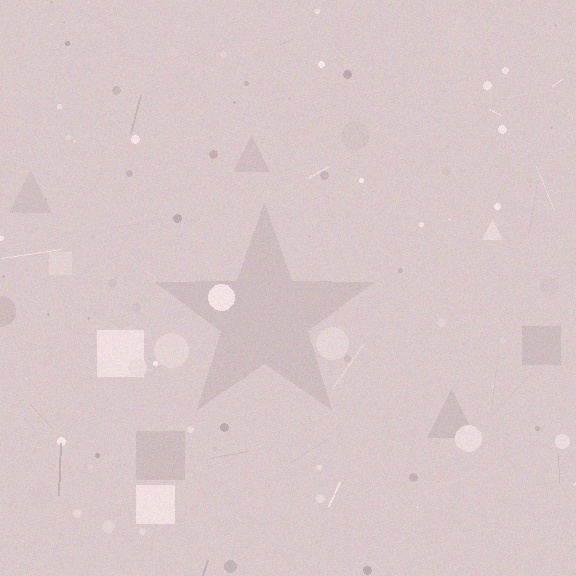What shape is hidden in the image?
A star is hidden in the image.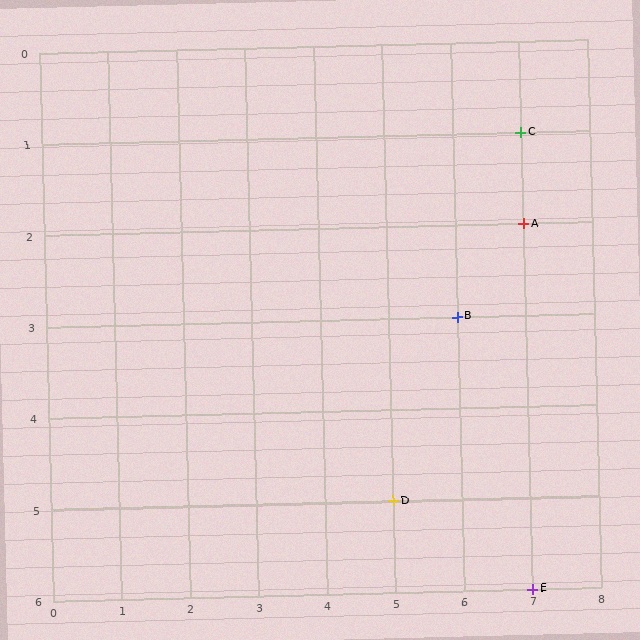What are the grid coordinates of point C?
Point C is at grid coordinates (7, 1).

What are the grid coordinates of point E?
Point E is at grid coordinates (7, 6).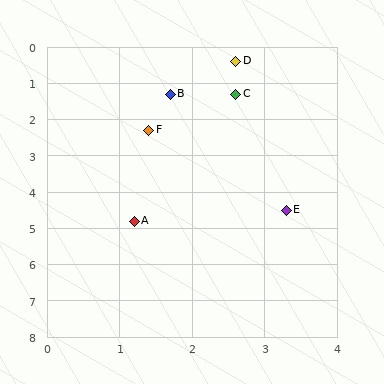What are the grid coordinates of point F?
Point F is at approximately (1.4, 2.3).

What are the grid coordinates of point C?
Point C is at approximately (2.6, 1.3).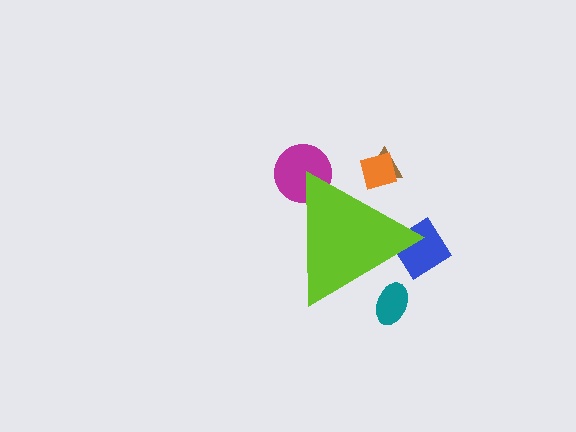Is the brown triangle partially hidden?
Yes, the brown triangle is partially hidden behind the lime triangle.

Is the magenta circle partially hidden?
Yes, the magenta circle is partially hidden behind the lime triangle.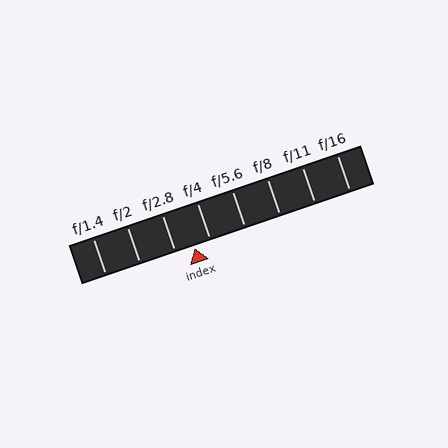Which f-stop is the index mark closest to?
The index mark is closest to f/4.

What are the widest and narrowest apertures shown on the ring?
The widest aperture shown is f/1.4 and the narrowest is f/16.